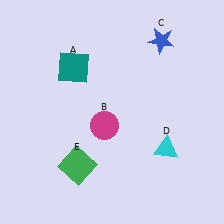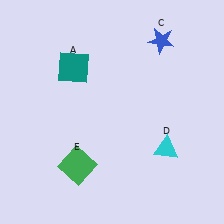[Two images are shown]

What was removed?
The magenta circle (B) was removed in Image 2.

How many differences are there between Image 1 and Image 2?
There is 1 difference between the two images.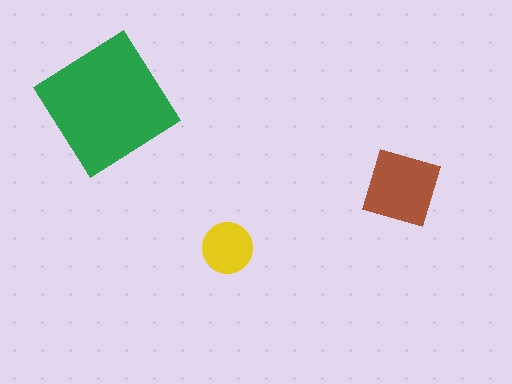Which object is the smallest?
The yellow circle.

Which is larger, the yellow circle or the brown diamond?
The brown diamond.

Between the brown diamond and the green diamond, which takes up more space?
The green diamond.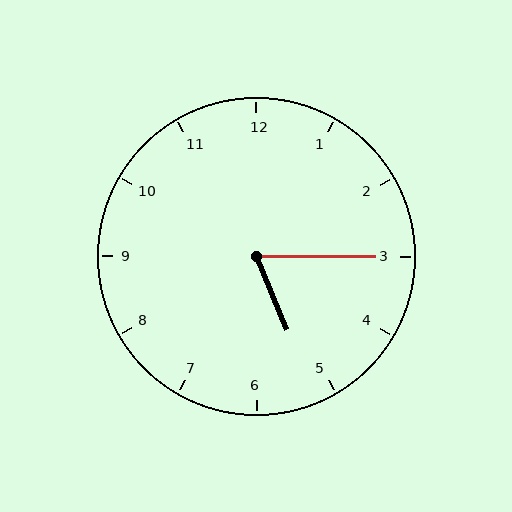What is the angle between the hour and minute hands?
Approximately 68 degrees.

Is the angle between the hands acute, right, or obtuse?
It is acute.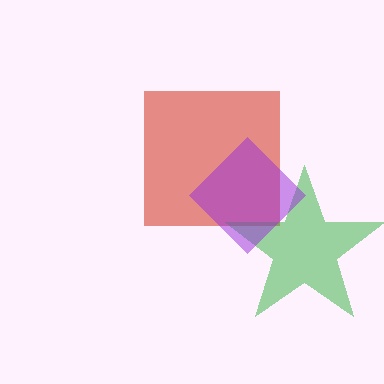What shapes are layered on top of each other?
The layered shapes are: a red square, a green star, a purple diamond.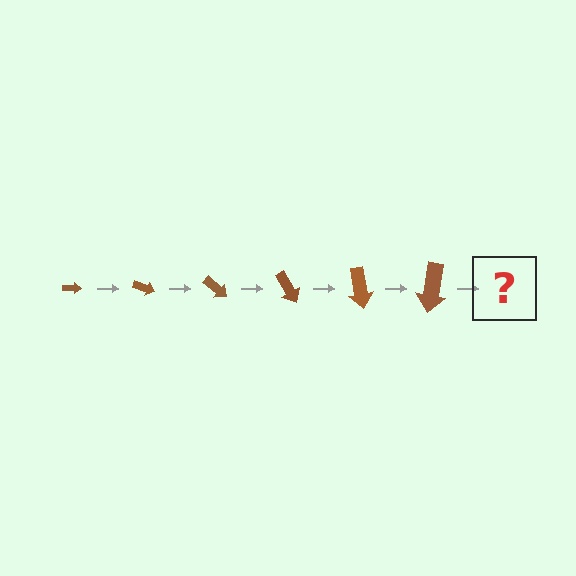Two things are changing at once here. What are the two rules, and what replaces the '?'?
The two rules are that the arrow grows larger each step and it rotates 20 degrees each step. The '?' should be an arrow, larger than the previous one and rotated 120 degrees from the start.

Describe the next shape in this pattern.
It should be an arrow, larger than the previous one and rotated 120 degrees from the start.